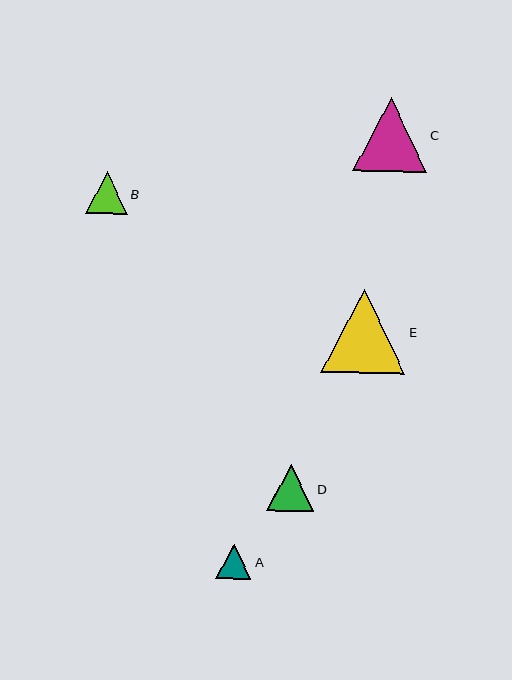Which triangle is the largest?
Triangle E is the largest with a size of approximately 84 pixels.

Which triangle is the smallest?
Triangle A is the smallest with a size of approximately 35 pixels.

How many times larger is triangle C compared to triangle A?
Triangle C is approximately 2.1 times the size of triangle A.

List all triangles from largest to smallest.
From largest to smallest: E, C, D, B, A.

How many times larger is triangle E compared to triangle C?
Triangle E is approximately 1.1 times the size of triangle C.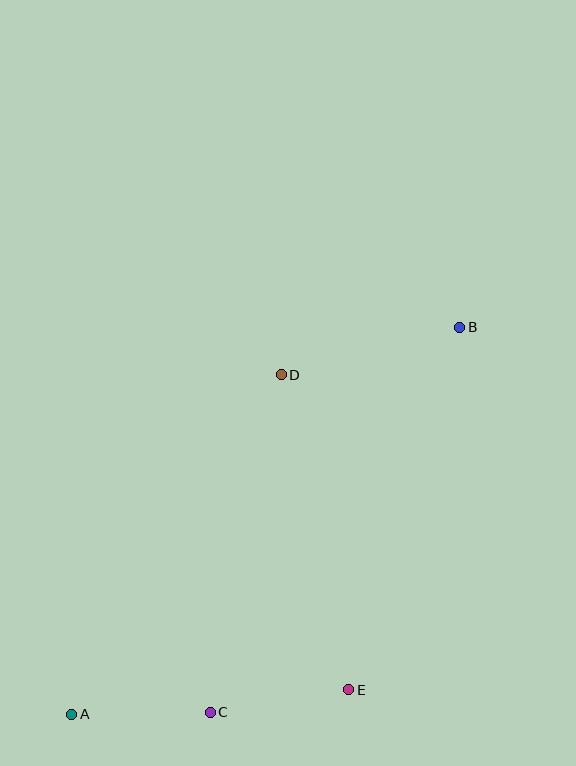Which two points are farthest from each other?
Points A and B are farthest from each other.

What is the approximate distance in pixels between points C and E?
The distance between C and E is approximately 140 pixels.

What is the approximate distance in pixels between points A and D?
The distance between A and D is approximately 399 pixels.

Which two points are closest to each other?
Points A and C are closest to each other.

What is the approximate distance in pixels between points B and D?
The distance between B and D is approximately 185 pixels.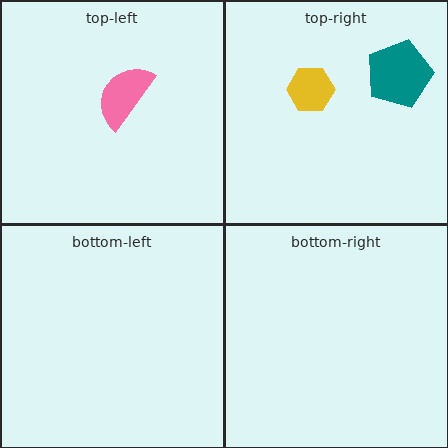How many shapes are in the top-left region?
1.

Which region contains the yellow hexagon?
The top-right region.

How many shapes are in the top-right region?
2.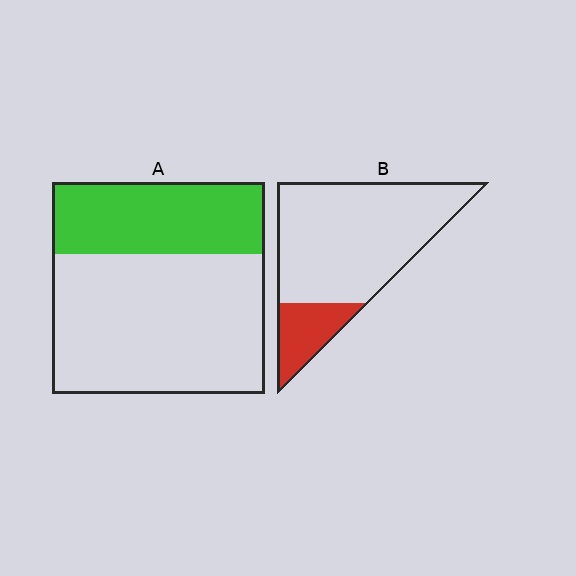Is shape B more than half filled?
No.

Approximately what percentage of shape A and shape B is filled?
A is approximately 35% and B is approximately 20%.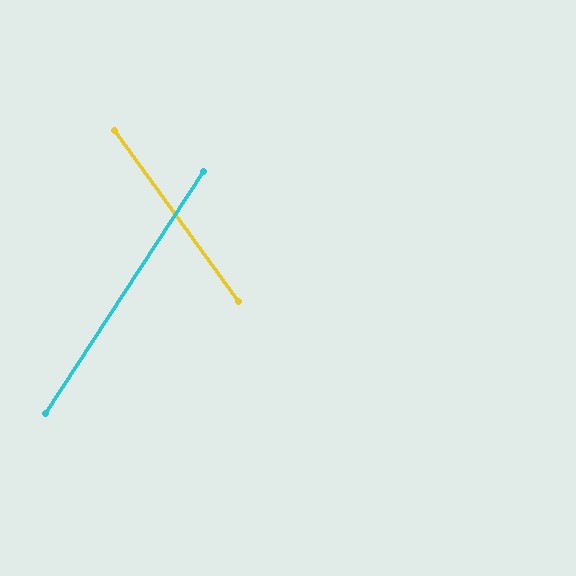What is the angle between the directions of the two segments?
Approximately 69 degrees.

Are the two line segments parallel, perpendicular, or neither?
Neither parallel nor perpendicular — they differ by about 69°.